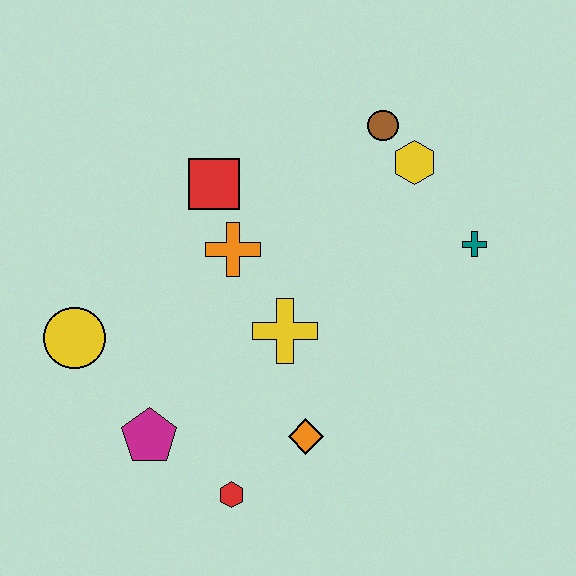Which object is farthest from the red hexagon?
The brown circle is farthest from the red hexagon.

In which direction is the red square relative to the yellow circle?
The red square is above the yellow circle.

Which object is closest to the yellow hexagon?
The brown circle is closest to the yellow hexagon.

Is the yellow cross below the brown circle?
Yes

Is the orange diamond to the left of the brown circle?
Yes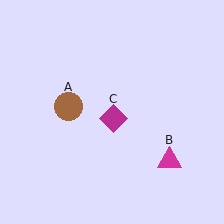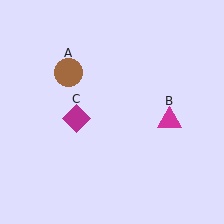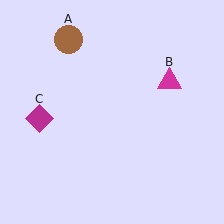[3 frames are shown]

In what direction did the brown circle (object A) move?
The brown circle (object A) moved up.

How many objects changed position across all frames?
3 objects changed position: brown circle (object A), magenta triangle (object B), magenta diamond (object C).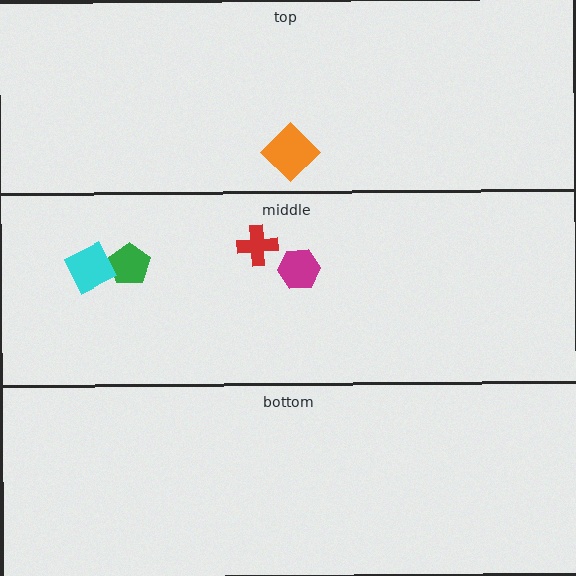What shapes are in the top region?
The orange diamond.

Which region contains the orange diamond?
The top region.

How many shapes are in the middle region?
4.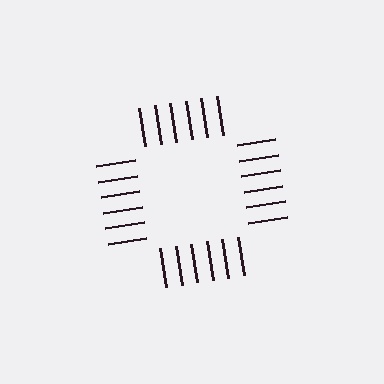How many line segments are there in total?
24 — 6 along each of the 4 edges.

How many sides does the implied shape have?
4 sides — the line-ends trace a square.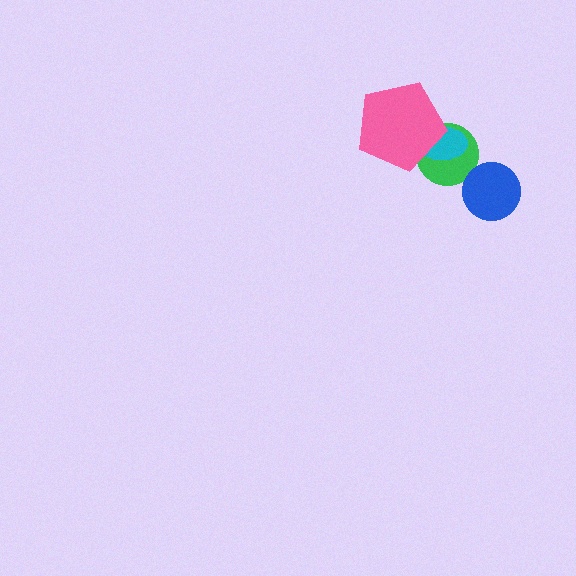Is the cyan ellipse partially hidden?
Yes, it is partially covered by another shape.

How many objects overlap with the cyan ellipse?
2 objects overlap with the cyan ellipse.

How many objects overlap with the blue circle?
0 objects overlap with the blue circle.